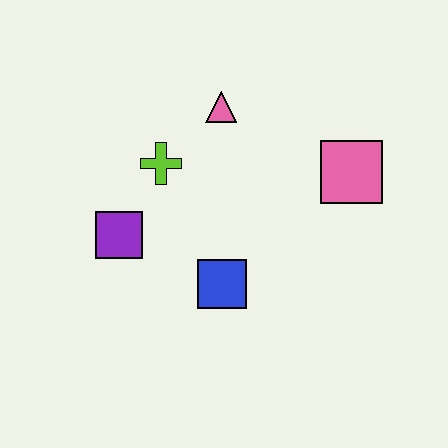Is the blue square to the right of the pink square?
No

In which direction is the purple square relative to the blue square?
The purple square is to the left of the blue square.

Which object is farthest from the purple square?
The pink square is farthest from the purple square.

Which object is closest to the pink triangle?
The lime cross is closest to the pink triangle.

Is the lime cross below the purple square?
No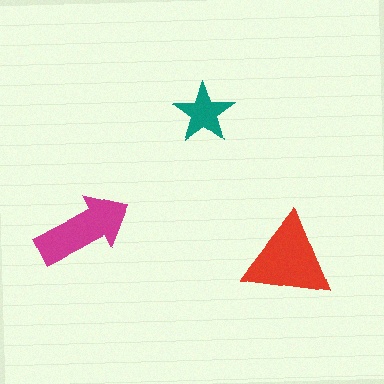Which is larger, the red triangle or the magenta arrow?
The red triangle.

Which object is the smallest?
The teal star.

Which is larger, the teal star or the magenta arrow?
The magenta arrow.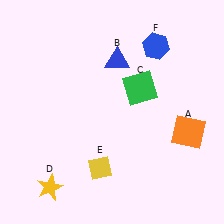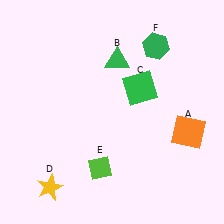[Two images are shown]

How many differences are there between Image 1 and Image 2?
There are 3 differences between the two images.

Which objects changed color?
B changed from blue to green. E changed from yellow to lime. F changed from blue to green.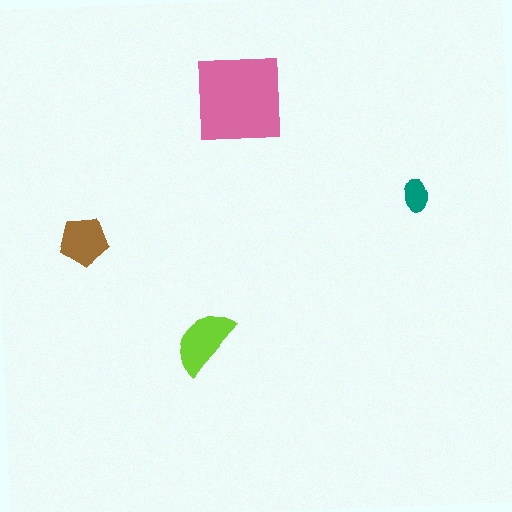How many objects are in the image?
There are 4 objects in the image.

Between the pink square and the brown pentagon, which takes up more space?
The pink square.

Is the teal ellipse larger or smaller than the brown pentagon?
Smaller.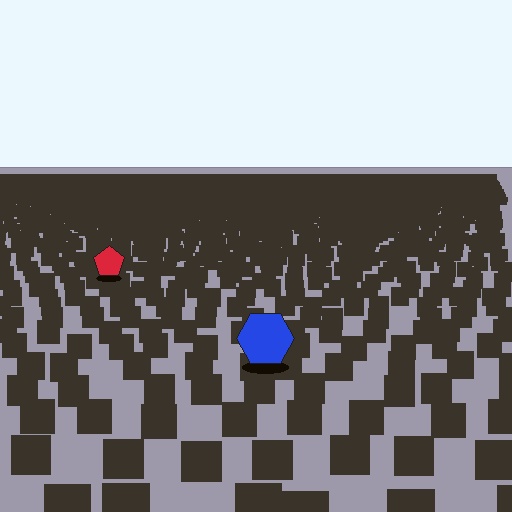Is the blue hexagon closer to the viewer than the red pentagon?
Yes. The blue hexagon is closer — you can tell from the texture gradient: the ground texture is coarser near it.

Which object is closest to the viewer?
The blue hexagon is closest. The texture marks near it are larger and more spread out.